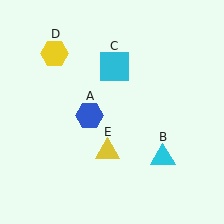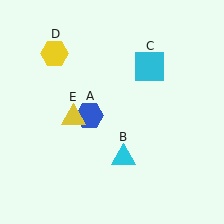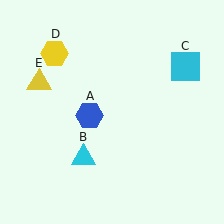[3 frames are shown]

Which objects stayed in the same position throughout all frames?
Blue hexagon (object A) and yellow hexagon (object D) remained stationary.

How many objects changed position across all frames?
3 objects changed position: cyan triangle (object B), cyan square (object C), yellow triangle (object E).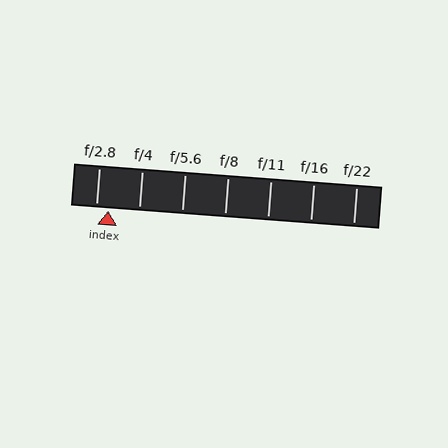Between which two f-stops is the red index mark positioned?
The index mark is between f/2.8 and f/4.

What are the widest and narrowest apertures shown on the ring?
The widest aperture shown is f/2.8 and the narrowest is f/22.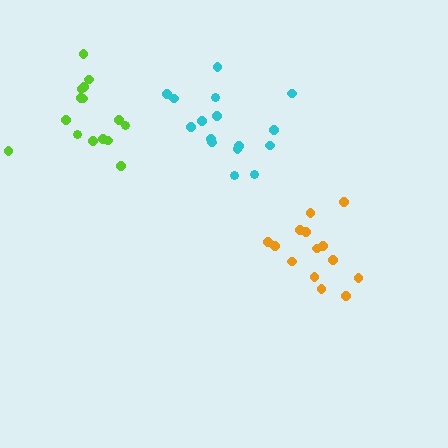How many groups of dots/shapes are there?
There are 3 groups.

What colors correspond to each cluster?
The clusters are colored: orange, lime, cyan.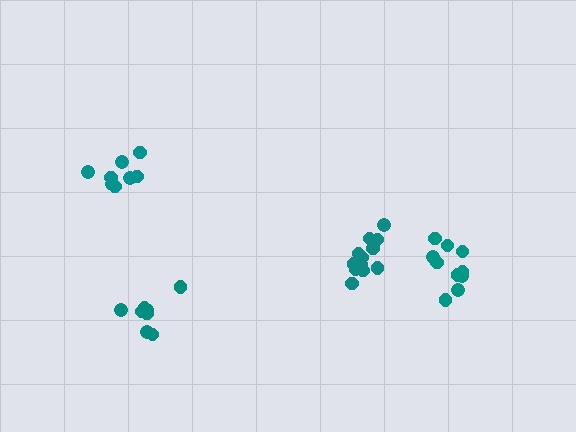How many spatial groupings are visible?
There are 4 spatial groupings.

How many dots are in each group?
Group 1: 12 dots, Group 2: 10 dots, Group 3: 8 dots, Group 4: 8 dots (38 total).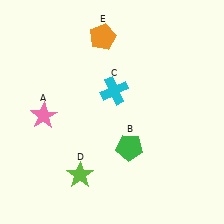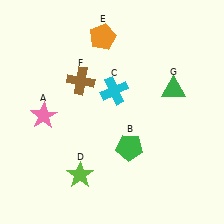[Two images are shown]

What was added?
A brown cross (F), a green triangle (G) were added in Image 2.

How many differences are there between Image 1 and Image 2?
There are 2 differences between the two images.